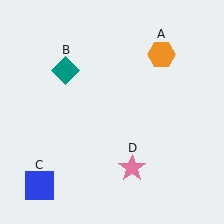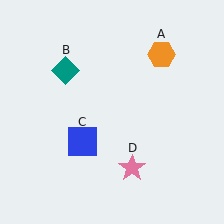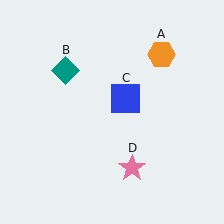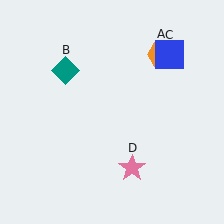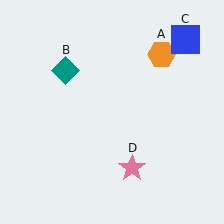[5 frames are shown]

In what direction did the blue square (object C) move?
The blue square (object C) moved up and to the right.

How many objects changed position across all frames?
1 object changed position: blue square (object C).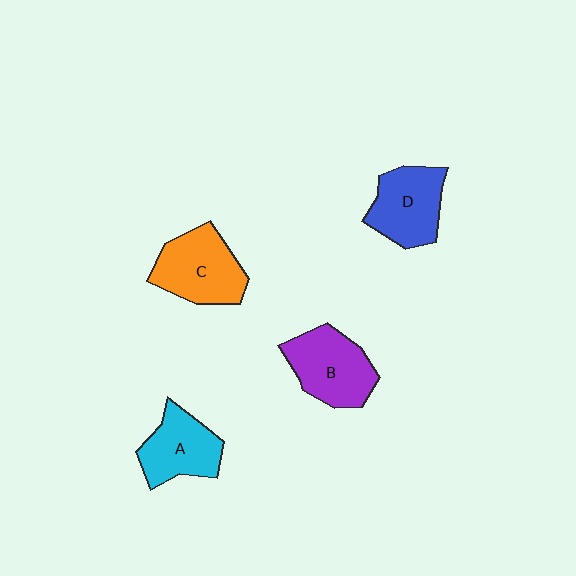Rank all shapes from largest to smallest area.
From largest to smallest: C (orange), B (purple), D (blue), A (cyan).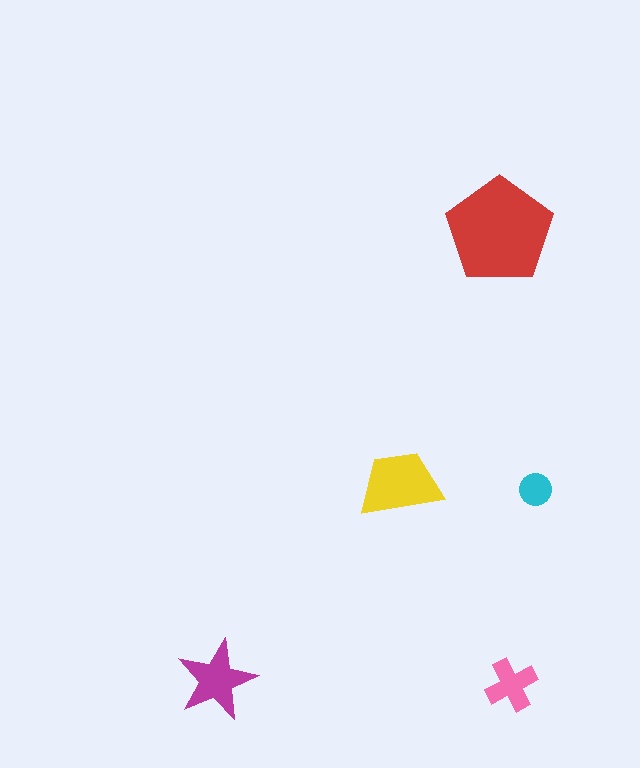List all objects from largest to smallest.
The red pentagon, the yellow trapezoid, the magenta star, the pink cross, the cyan circle.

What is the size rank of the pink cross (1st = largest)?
4th.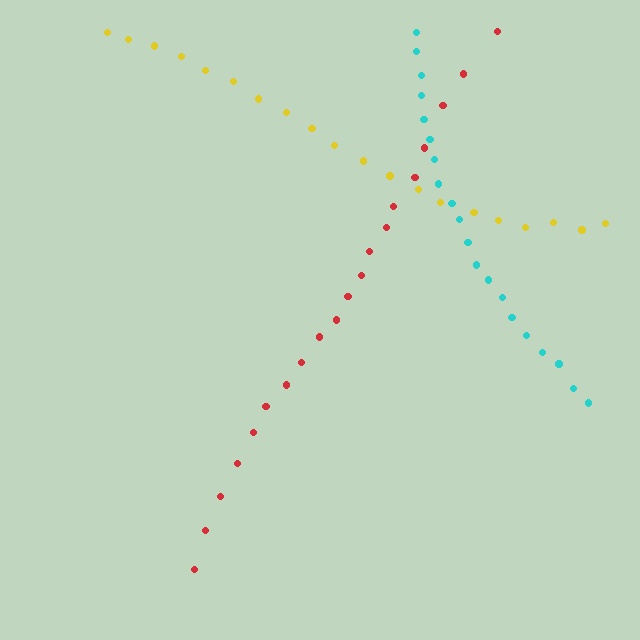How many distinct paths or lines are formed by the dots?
There are 3 distinct paths.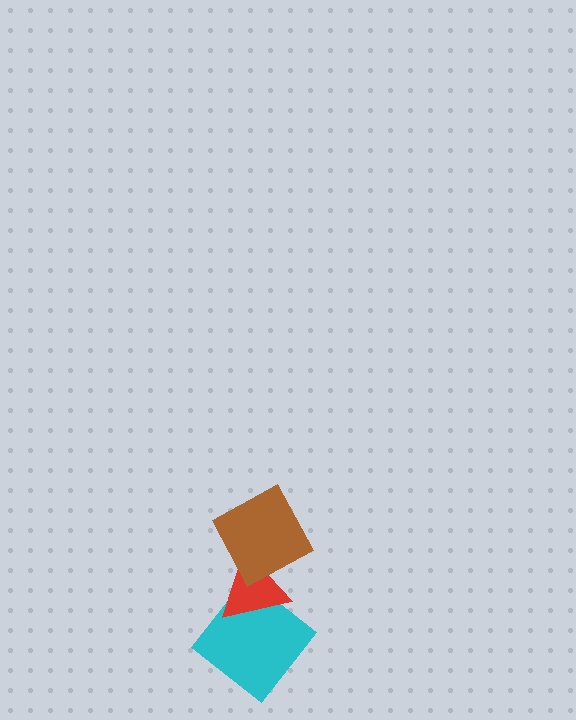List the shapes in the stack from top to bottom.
From top to bottom: the brown square, the red triangle, the cyan diamond.